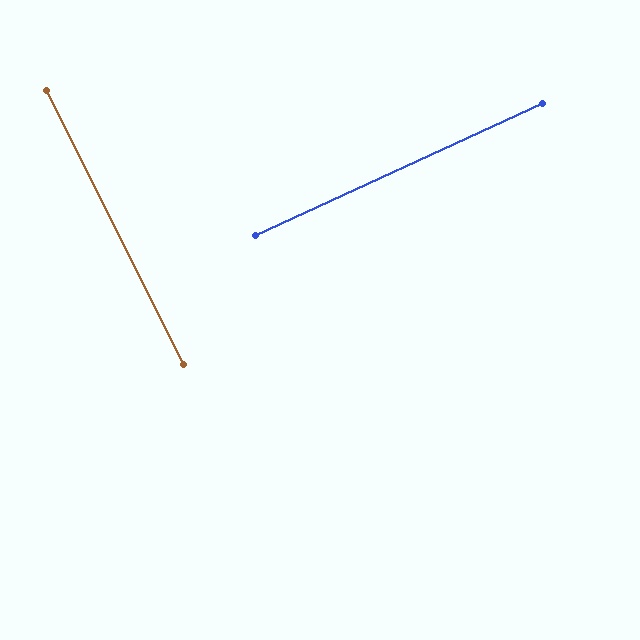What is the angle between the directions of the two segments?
Approximately 88 degrees.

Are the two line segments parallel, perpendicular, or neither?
Perpendicular — they meet at approximately 88°.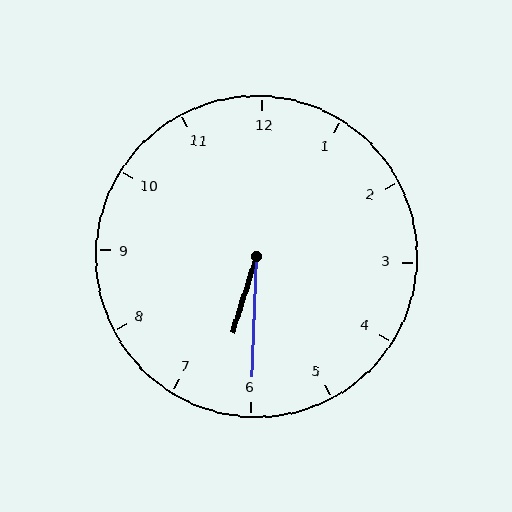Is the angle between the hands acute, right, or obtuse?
It is acute.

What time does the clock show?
6:30.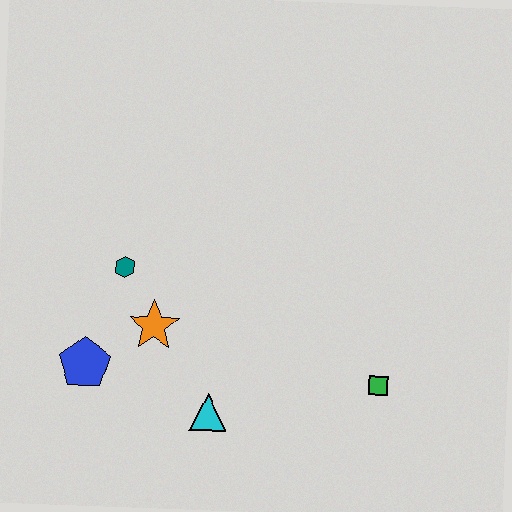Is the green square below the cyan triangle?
No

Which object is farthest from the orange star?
The green square is farthest from the orange star.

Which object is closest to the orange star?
The teal hexagon is closest to the orange star.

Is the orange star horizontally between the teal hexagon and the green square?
Yes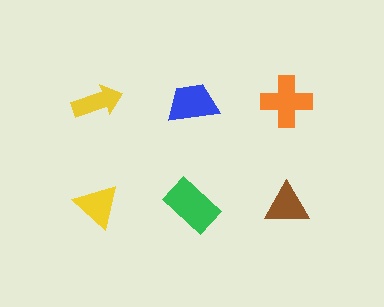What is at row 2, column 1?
A yellow triangle.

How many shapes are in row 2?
3 shapes.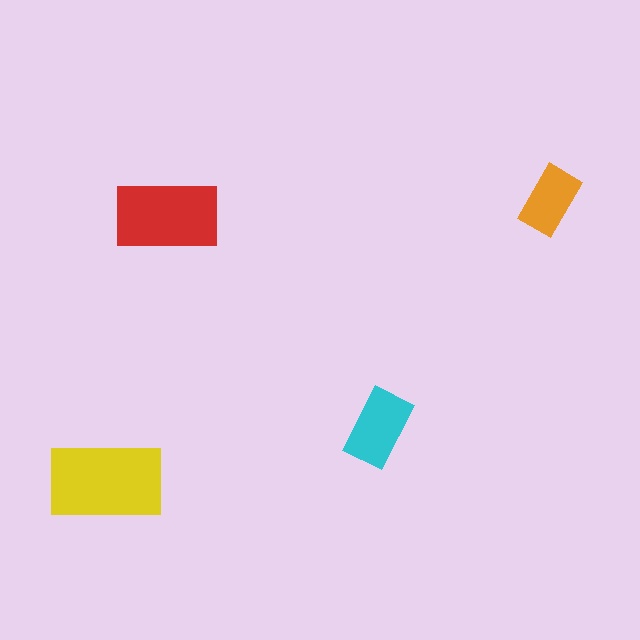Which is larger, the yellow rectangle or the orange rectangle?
The yellow one.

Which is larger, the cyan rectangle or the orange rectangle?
The cyan one.